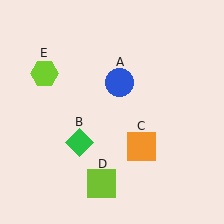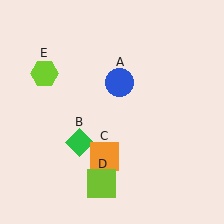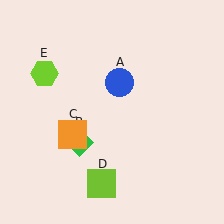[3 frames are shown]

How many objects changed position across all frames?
1 object changed position: orange square (object C).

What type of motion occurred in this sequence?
The orange square (object C) rotated clockwise around the center of the scene.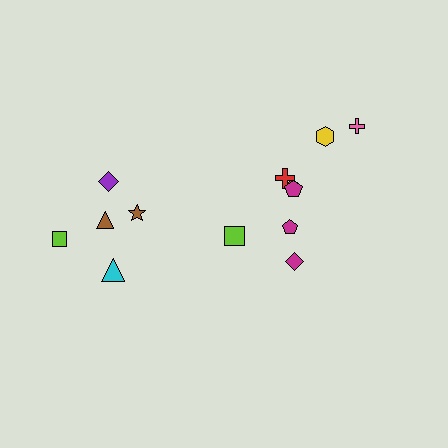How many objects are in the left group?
There are 5 objects.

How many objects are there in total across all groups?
There are 13 objects.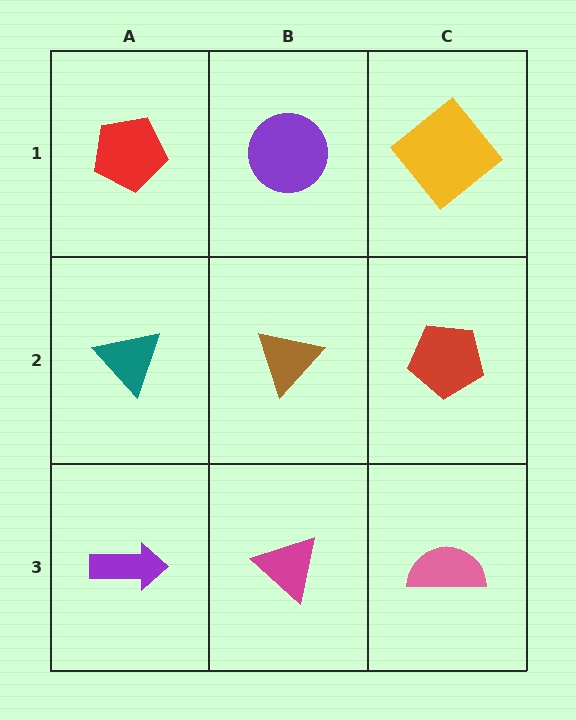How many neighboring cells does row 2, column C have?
3.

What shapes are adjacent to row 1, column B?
A brown triangle (row 2, column B), a red pentagon (row 1, column A), a yellow diamond (row 1, column C).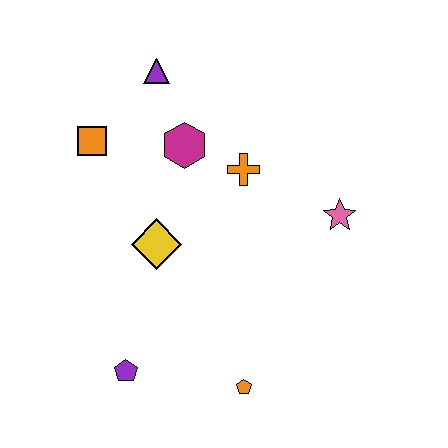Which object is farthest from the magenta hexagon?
The orange pentagon is farthest from the magenta hexagon.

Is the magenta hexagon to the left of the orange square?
No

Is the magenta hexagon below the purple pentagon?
No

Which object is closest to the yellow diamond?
The magenta hexagon is closest to the yellow diamond.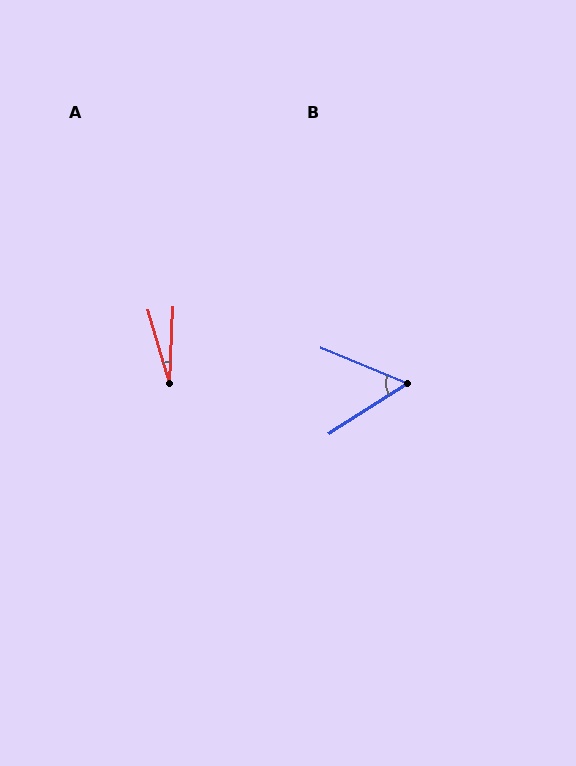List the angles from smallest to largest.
A (19°), B (55°).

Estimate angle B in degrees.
Approximately 55 degrees.